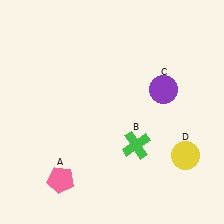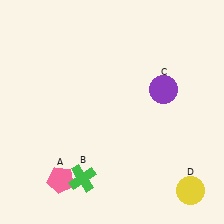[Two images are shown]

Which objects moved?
The objects that moved are: the green cross (B), the yellow circle (D).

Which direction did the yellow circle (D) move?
The yellow circle (D) moved down.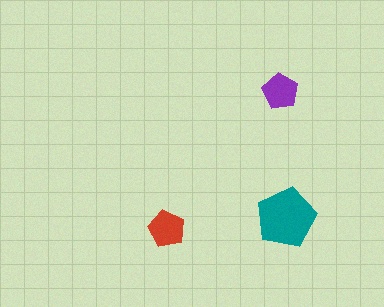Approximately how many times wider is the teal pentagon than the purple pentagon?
About 1.5 times wider.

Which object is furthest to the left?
The red pentagon is leftmost.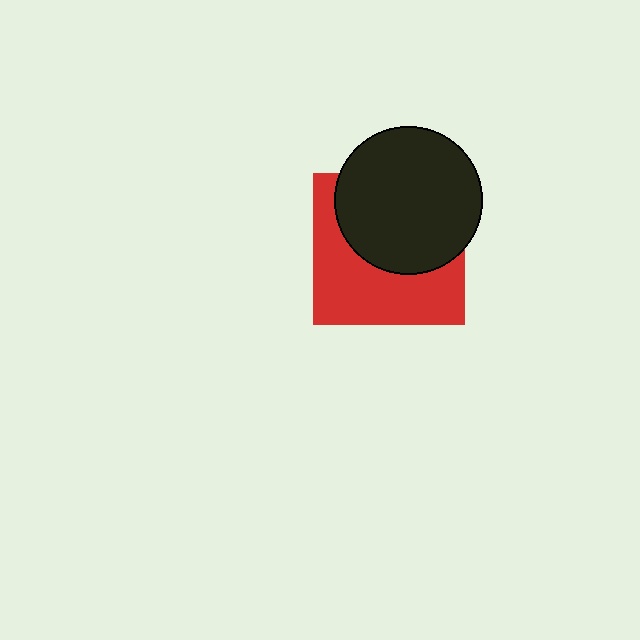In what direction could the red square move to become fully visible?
The red square could move down. That would shift it out from behind the black circle entirely.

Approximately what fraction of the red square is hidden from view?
Roughly 50% of the red square is hidden behind the black circle.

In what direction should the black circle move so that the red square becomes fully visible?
The black circle should move up. That is the shortest direction to clear the overlap and leave the red square fully visible.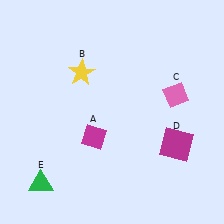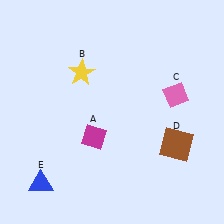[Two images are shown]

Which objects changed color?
D changed from magenta to brown. E changed from green to blue.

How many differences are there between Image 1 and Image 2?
There are 2 differences between the two images.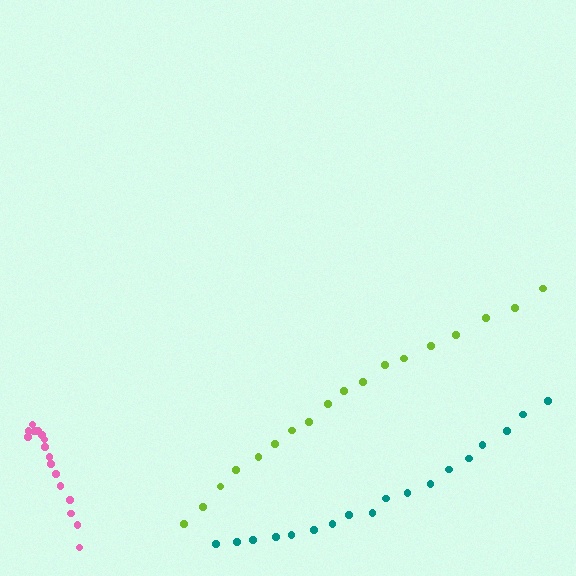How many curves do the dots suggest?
There are 3 distinct paths.